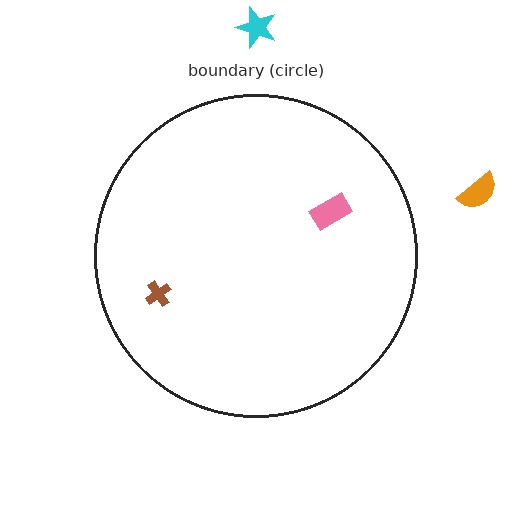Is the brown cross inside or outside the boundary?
Inside.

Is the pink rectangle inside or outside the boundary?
Inside.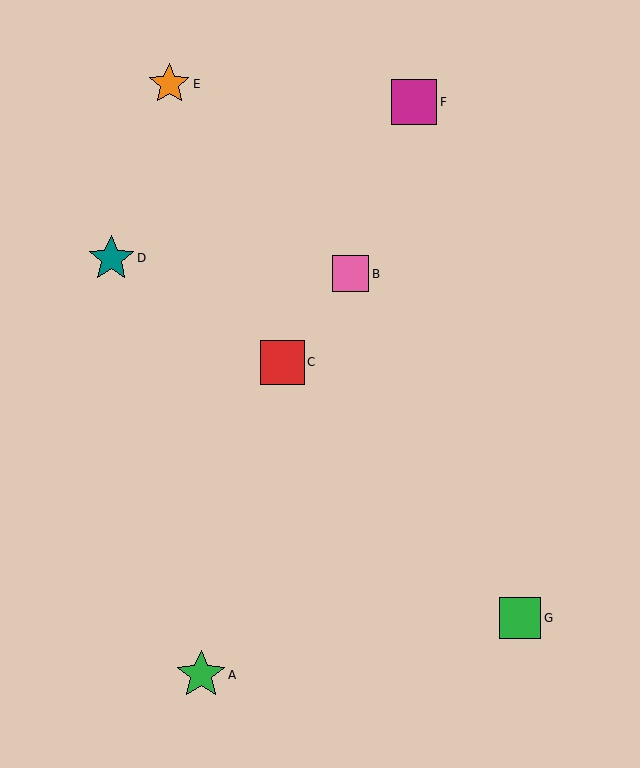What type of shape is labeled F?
Shape F is a magenta square.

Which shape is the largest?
The green star (labeled A) is the largest.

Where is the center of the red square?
The center of the red square is at (282, 362).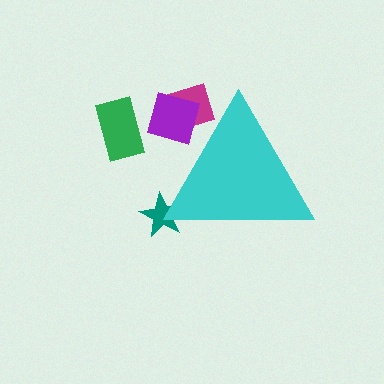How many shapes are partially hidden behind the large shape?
3 shapes are partially hidden.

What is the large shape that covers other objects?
A cyan triangle.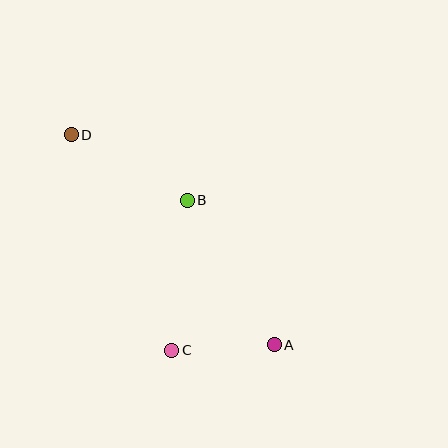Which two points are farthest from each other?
Points A and D are farthest from each other.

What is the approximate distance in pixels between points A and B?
The distance between A and B is approximately 169 pixels.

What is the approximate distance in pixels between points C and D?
The distance between C and D is approximately 237 pixels.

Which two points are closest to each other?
Points A and C are closest to each other.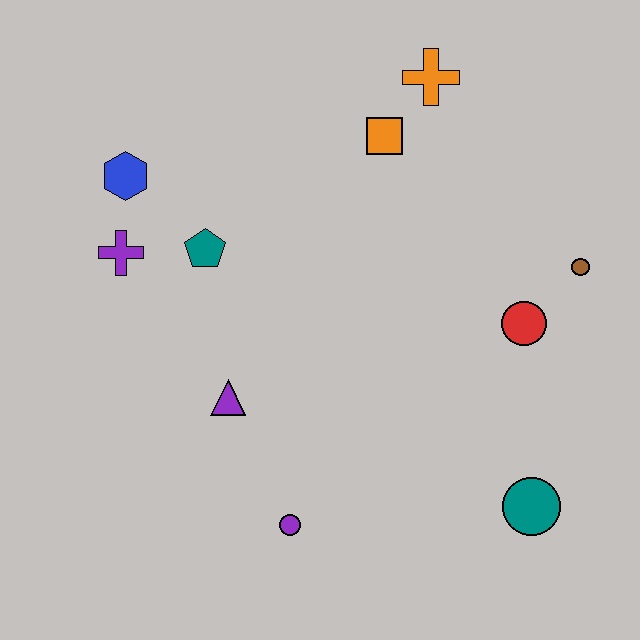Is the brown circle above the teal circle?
Yes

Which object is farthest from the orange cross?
The purple circle is farthest from the orange cross.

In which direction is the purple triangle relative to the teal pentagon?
The purple triangle is below the teal pentagon.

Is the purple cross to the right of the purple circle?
No